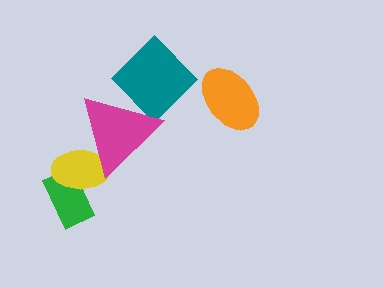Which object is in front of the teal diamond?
The magenta triangle is in front of the teal diamond.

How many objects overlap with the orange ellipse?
0 objects overlap with the orange ellipse.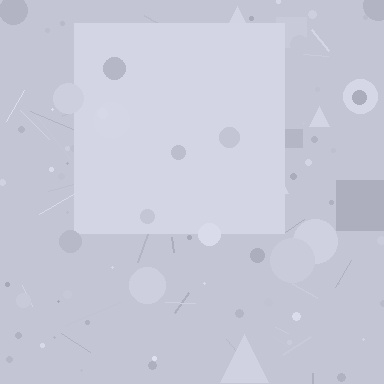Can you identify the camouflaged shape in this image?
The camouflaged shape is a square.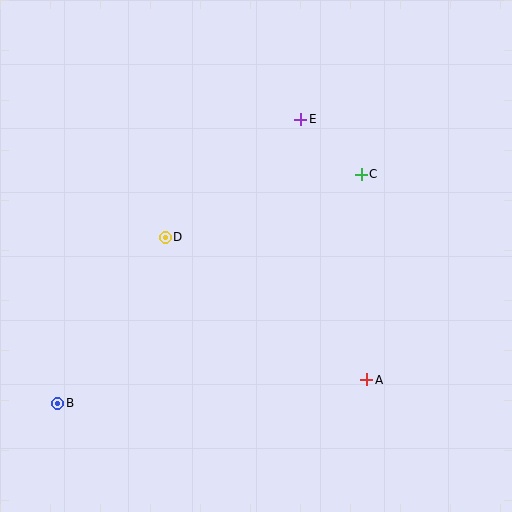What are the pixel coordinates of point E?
Point E is at (301, 119).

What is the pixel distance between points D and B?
The distance between D and B is 198 pixels.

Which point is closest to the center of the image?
Point D at (165, 237) is closest to the center.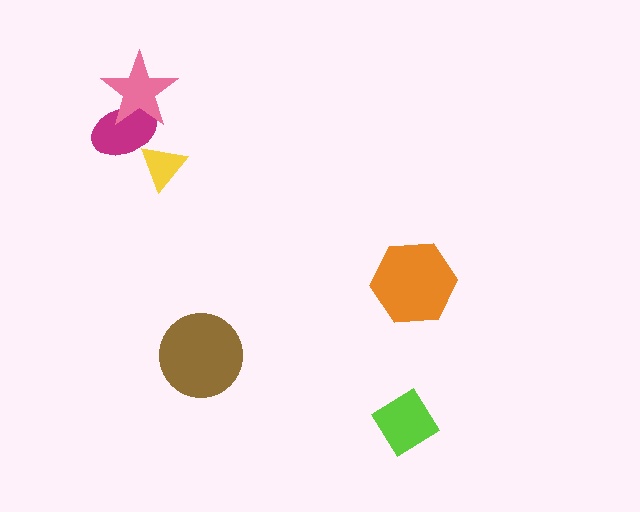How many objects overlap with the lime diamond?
0 objects overlap with the lime diamond.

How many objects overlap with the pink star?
1 object overlaps with the pink star.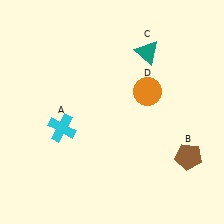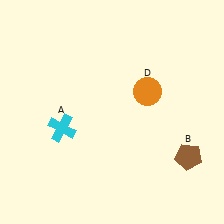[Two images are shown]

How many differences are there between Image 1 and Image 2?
There is 1 difference between the two images.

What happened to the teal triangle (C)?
The teal triangle (C) was removed in Image 2. It was in the top-right area of Image 1.